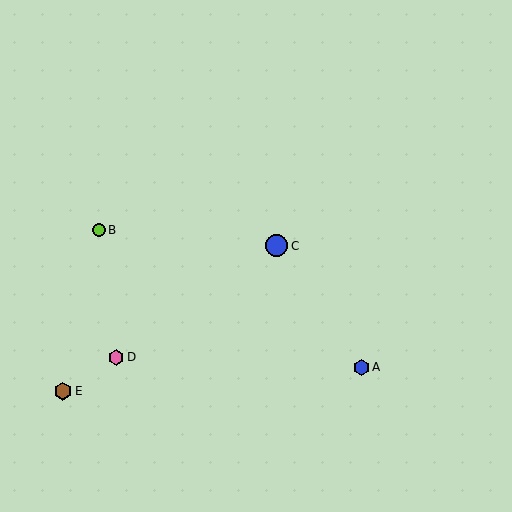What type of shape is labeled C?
Shape C is a blue circle.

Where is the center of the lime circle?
The center of the lime circle is at (99, 230).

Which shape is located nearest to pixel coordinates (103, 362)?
The pink hexagon (labeled D) at (116, 357) is nearest to that location.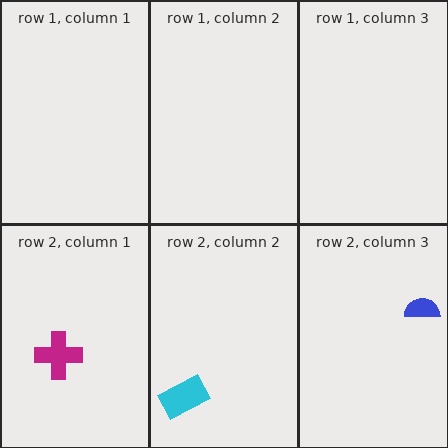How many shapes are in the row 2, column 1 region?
1.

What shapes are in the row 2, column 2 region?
The cyan rectangle.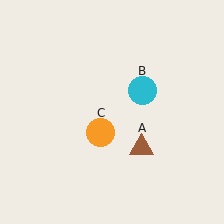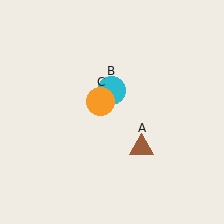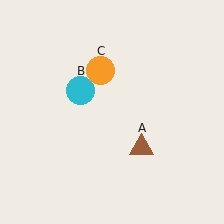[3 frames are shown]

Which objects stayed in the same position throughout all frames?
Brown triangle (object A) remained stationary.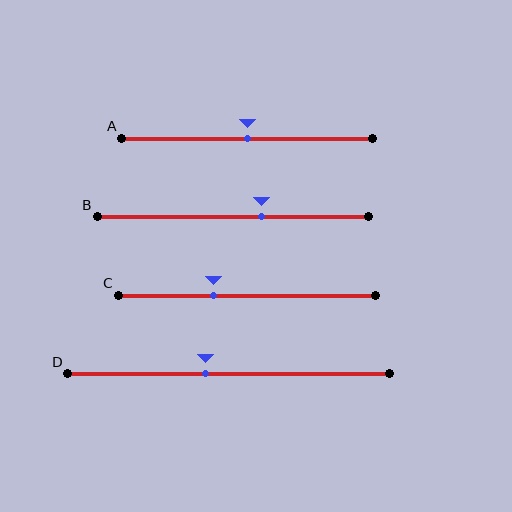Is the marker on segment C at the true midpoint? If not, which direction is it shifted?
No, the marker on segment C is shifted to the left by about 13% of the segment length.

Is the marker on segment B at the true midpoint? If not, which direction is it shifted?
No, the marker on segment B is shifted to the right by about 11% of the segment length.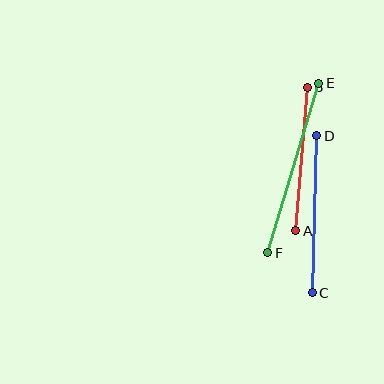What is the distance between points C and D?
The distance is approximately 157 pixels.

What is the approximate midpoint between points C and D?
The midpoint is at approximately (315, 214) pixels.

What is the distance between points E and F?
The distance is approximately 177 pixels.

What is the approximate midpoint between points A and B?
The midpoint is at approximately (301, 159) pixels.